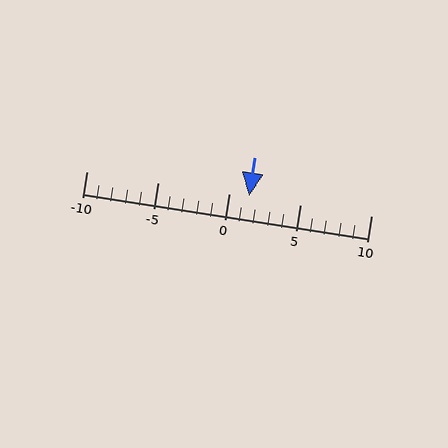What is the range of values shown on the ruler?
The ruler shows values from -10 to 10.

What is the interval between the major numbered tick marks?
The major tick marks are spaced 5 units apart.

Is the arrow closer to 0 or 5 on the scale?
The arrow is closer to 0.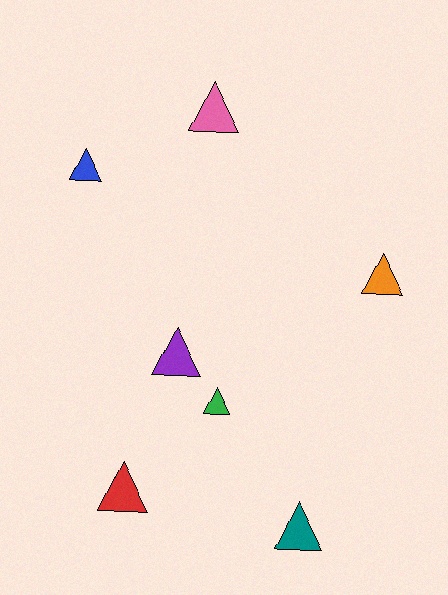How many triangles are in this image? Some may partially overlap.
There are 7 triangles.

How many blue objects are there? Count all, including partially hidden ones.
There is 1 blue object.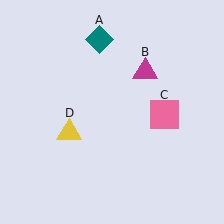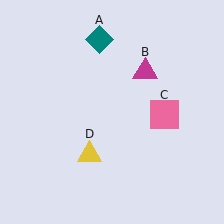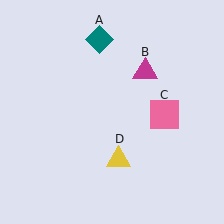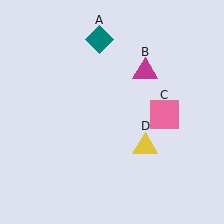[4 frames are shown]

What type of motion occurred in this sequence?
The yellow triangle (object D) rotated counterclockwise around the center of the scene.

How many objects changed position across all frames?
1 object changed position: yellow triangle (object D).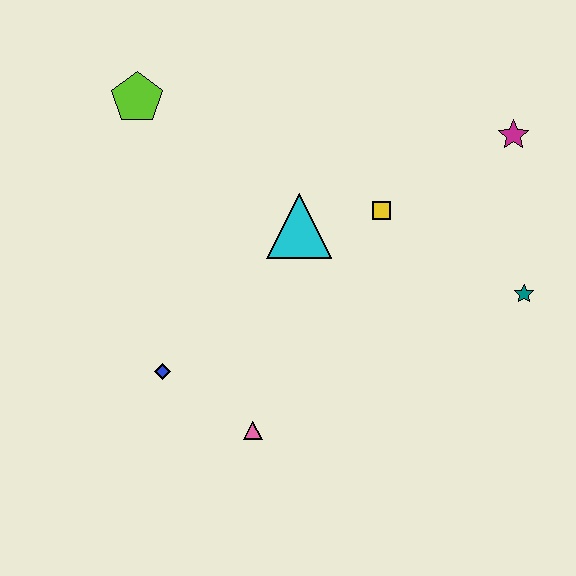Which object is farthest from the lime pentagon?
The teal star is farthest from the lime pentagon.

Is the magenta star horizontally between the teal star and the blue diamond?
Yes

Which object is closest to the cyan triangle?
The yellow square is closest to the cyan triangle.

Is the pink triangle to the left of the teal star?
Yes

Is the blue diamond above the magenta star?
No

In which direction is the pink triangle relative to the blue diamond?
The pink triangle is to the right of the blue diamond.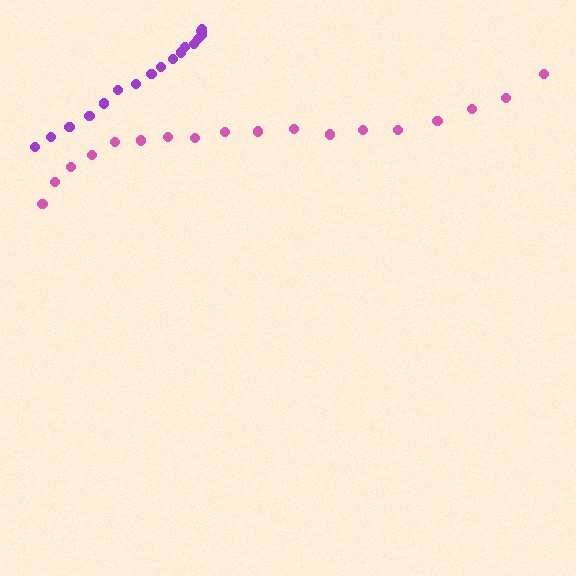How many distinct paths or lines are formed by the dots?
There are 2 distinct paths.